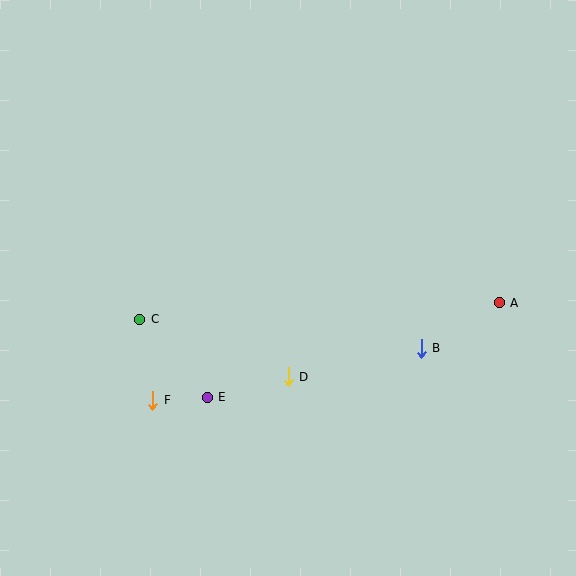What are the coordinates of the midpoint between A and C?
The midpoint between A and C is at (320, 311).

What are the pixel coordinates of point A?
Point A is at (499, 303).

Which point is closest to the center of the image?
Point D at (288, 377) is closest to the center.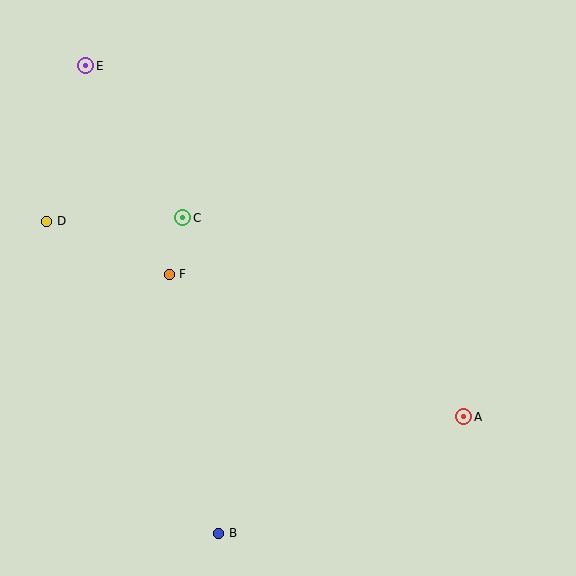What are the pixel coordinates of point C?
Point C is at (183, 218).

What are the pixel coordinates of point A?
Point A is at (464, 417).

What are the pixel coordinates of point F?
Point F is at (169, 274).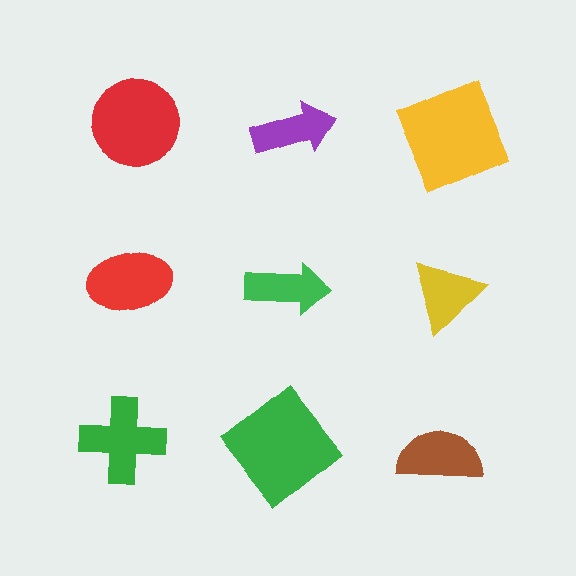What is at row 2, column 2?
A green arrow.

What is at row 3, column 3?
A brown semicircle.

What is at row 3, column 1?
A green cross.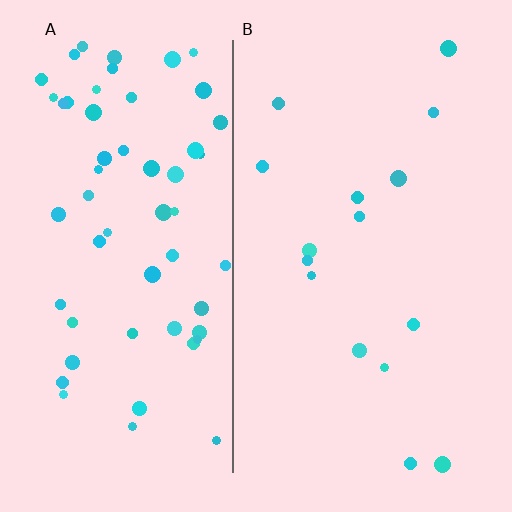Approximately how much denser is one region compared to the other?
Approximately 3.8× — region A over region B.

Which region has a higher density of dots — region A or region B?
A (the left).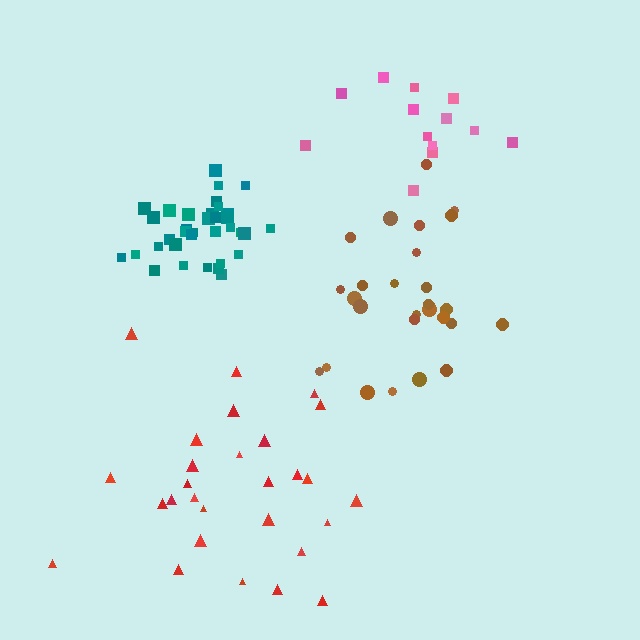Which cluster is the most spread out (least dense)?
Red.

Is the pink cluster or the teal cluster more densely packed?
Teal.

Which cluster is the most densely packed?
Teal.